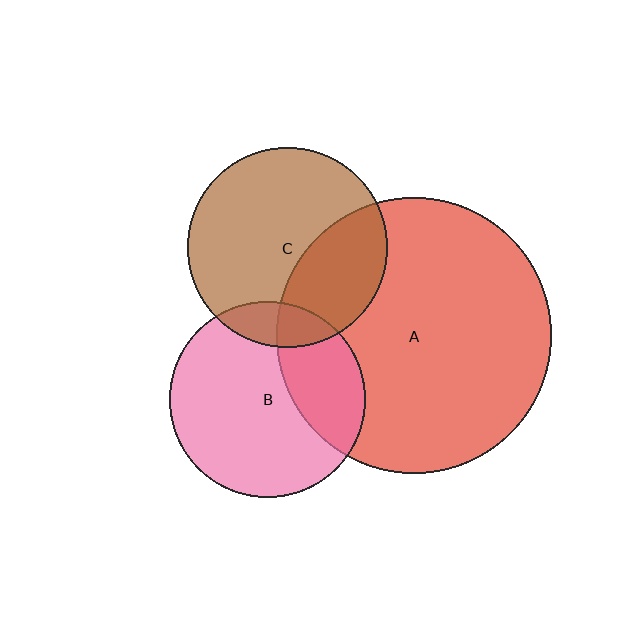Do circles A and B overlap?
Yes.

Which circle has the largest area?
Circle A (red).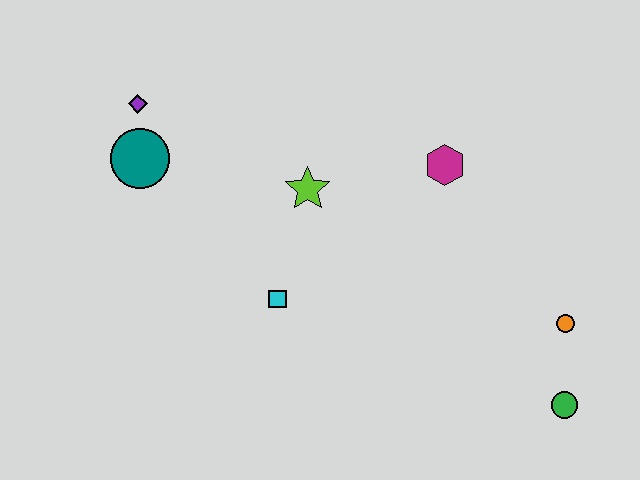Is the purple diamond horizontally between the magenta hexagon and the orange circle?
No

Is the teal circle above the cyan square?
Yes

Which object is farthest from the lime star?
The green circle is farthest from the lime star.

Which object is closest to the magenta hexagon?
The lime star is closest to the magenta hexagon.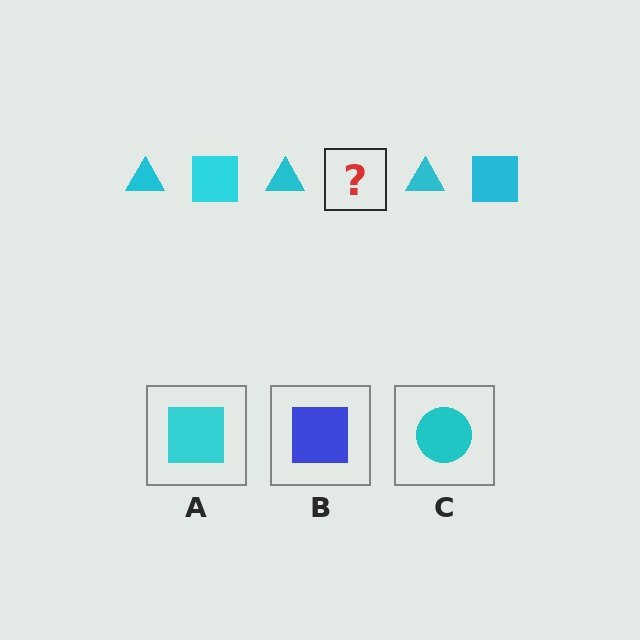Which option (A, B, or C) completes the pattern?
A.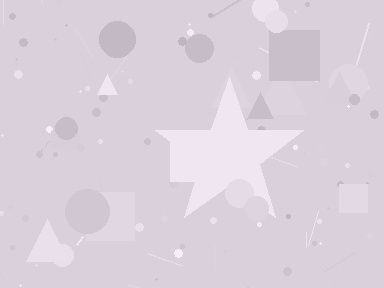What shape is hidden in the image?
A star is hidden in the image.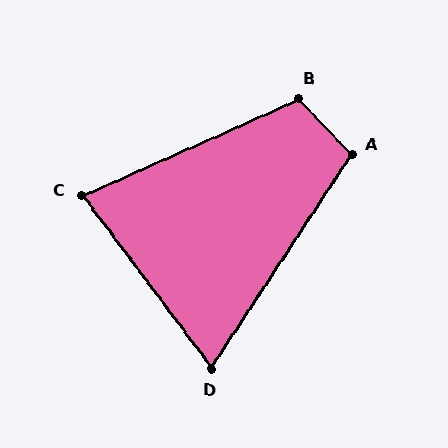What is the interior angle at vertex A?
Approximately 103 degrees (obtuse).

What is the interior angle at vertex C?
Approximately 77 degrees (acute).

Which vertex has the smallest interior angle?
D, at approximately 70 degrees.